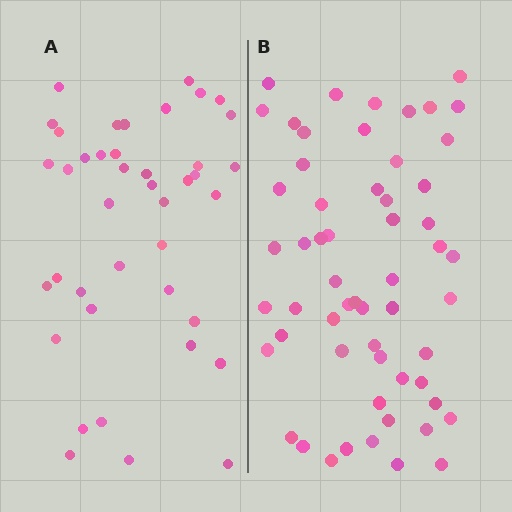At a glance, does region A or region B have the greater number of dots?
Region B (the right region) has more dots.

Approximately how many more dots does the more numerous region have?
Region B has approximately 15 more dots than region A.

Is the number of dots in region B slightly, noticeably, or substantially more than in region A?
Region B has noticeably more, but not dramatically so. The ratio is roughly 1.4 to 1.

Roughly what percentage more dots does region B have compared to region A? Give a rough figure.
About 40% more.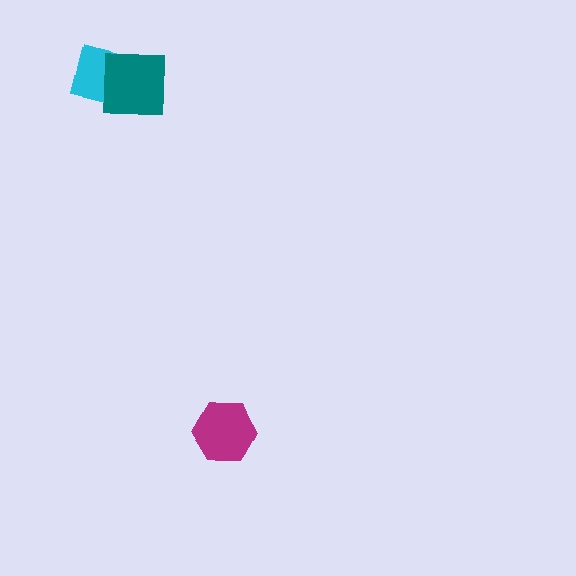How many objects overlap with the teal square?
1 object overlaps with the teal square.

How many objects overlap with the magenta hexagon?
0 objects overlap with the magenta hexagon.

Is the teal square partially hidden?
No, no other shape covers it.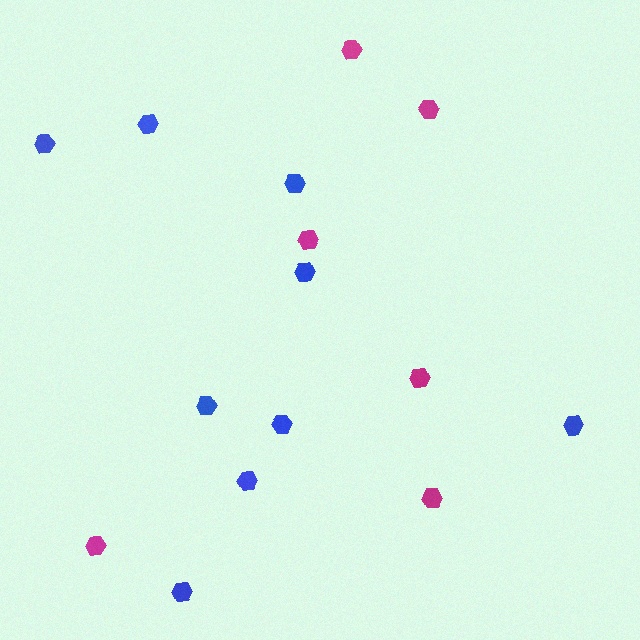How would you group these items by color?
There are 2 groups: one group of blue hexagons (9) and one group of magenta hexagons (6).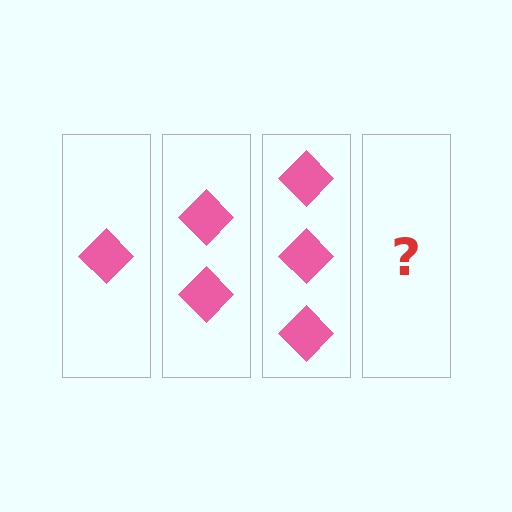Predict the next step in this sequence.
The next step is 4 diamonds.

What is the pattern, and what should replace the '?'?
The pattern is that each step adds one more diamond. The '?' should be 4 diamonds.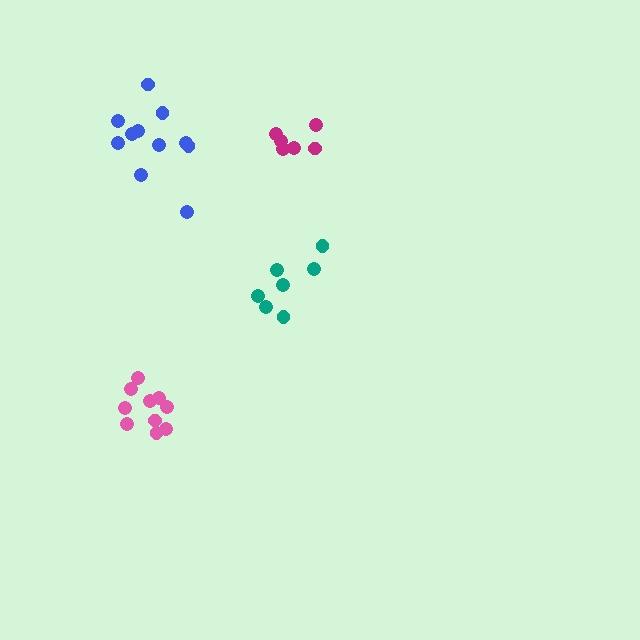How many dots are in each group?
Group 1: 7 dots, Group 2: 10 dots, Group 3: 11 dots, Group 4: 6 dots (34 total).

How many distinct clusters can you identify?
There are 4 distinct clusters.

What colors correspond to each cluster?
The clusters are colored: teal, pink, blue, magenta.